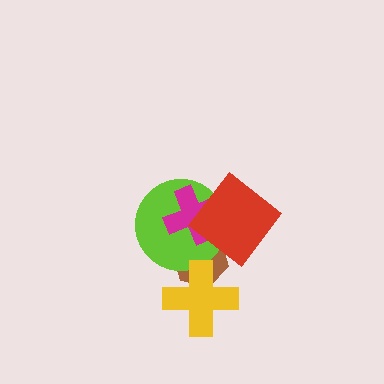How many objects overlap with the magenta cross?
3 objects overlap with the magenta cross.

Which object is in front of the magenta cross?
The red diamond is in front of the magenta cross.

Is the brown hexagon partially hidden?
Yes, it is partially covered by another shape.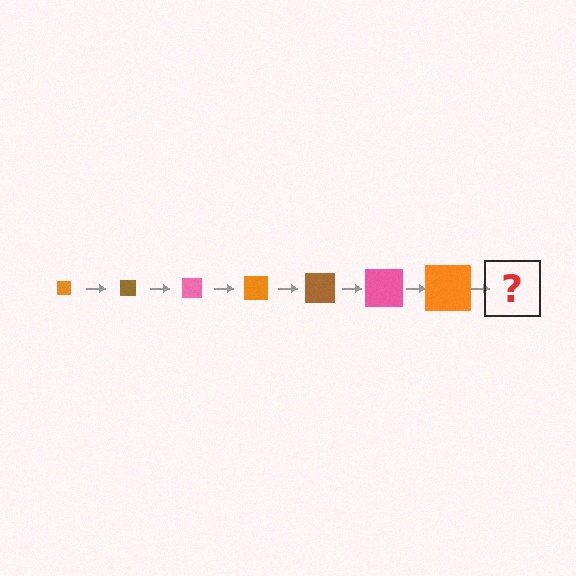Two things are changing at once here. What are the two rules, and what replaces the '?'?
The two rules are that the square grows larger each step and the color cycles through orange, brown, and pink. The '?' should be a brown square, larger than the previous one.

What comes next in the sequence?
The next element should be a brown square, larger than the previous one.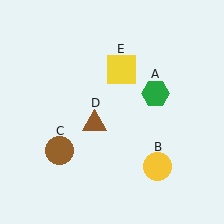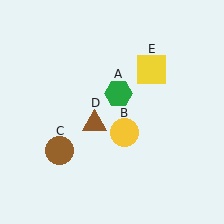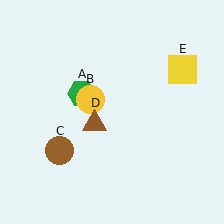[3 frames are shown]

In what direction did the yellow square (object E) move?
The yellow square (object E) moved right.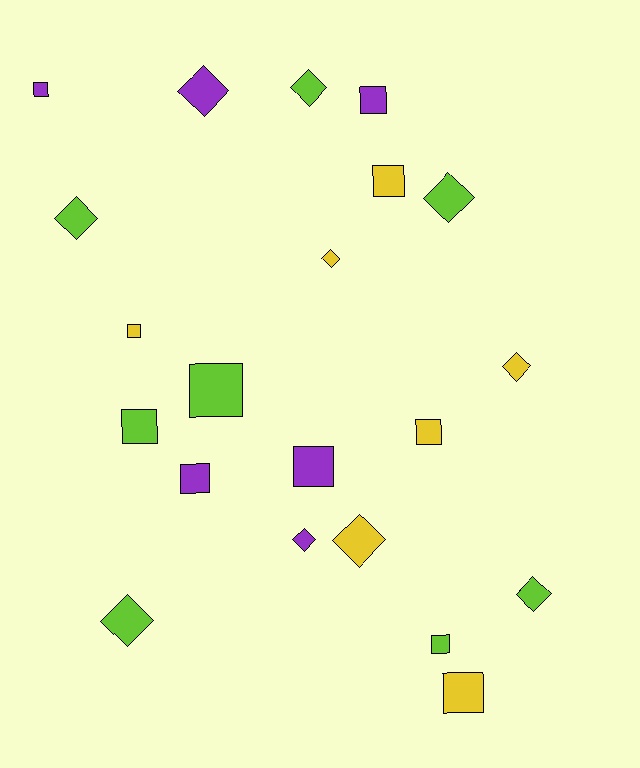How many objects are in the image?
There are 21 objects.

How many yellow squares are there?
There are 4 yellow squares.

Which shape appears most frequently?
Square, with 11 objects.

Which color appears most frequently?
Lime, with 8 objects.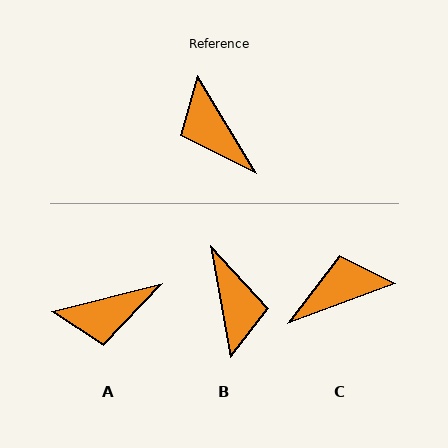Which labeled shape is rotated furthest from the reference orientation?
B, about 159 degrees away.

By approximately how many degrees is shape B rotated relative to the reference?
Approximately 159 degrees counter-clockwise.